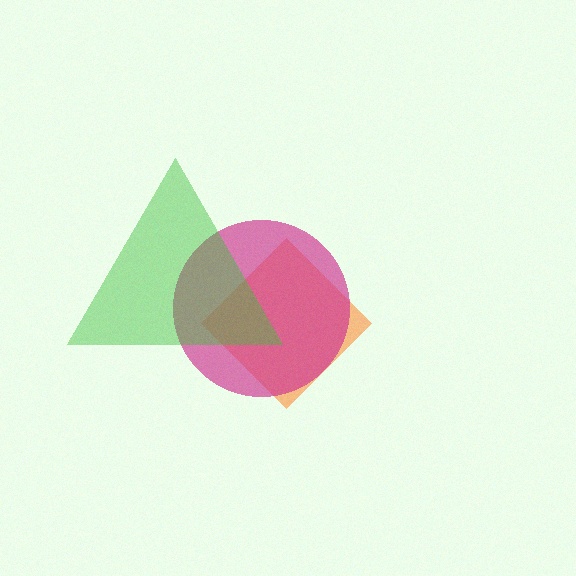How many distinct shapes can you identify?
There are 3 distinct shapes: an orange diamond, a magenta circle, a green triangle.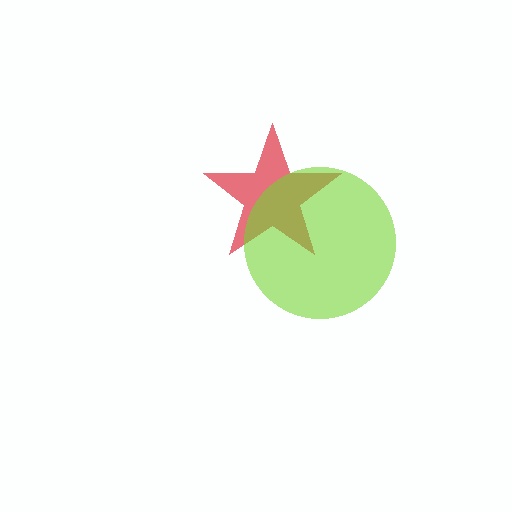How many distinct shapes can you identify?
There are 2 distinct shapes: a red star, a lime circle.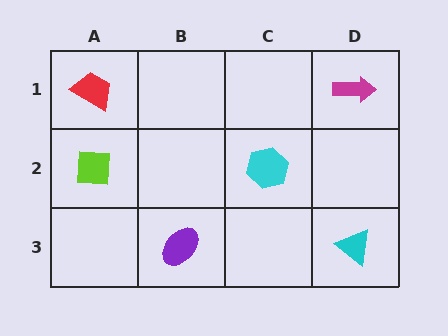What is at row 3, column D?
A cyan triangle.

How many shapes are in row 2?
2 shapes.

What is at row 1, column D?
A magenta arrow.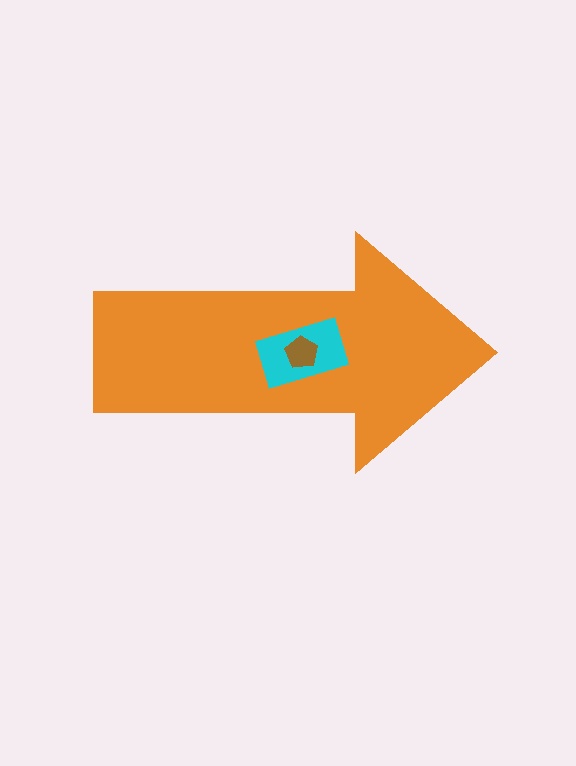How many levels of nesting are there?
3.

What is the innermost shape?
The brown pentagon.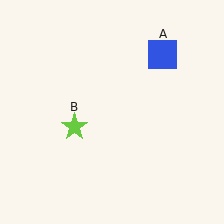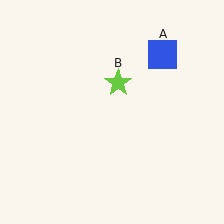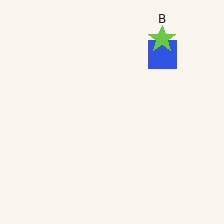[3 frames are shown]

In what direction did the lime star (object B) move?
The lime star (object B) moved up and to the right.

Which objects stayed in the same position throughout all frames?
Blue square (object A) remained stationary.